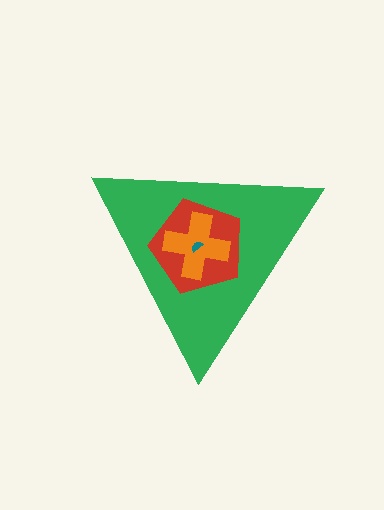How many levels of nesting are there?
4.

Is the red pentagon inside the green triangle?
Yes.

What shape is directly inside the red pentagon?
The orange cross.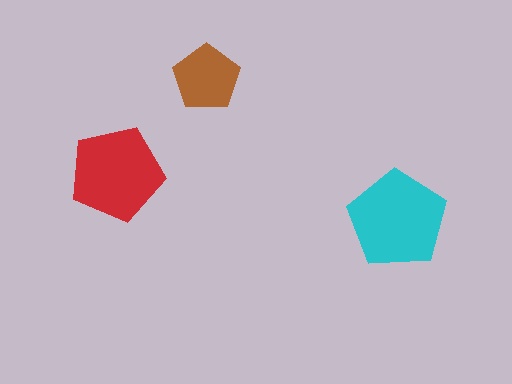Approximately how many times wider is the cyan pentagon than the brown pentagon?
About 1.5 times wider.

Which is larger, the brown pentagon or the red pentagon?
The red one.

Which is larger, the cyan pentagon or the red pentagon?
The cyan one.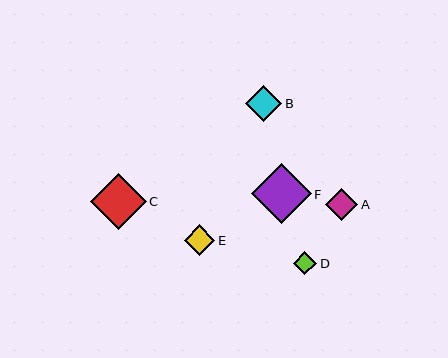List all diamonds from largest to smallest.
From largest to smallest: F, C, B, A, E, D.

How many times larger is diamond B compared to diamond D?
Diamond B is approximately 1.6 times the size of diamond D.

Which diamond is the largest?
Diamond F is the largest with a size of approximately 60 pixels.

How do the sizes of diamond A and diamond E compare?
Diamond A and diamond E are approximately the same size.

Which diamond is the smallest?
Diamond D is the smallest with a size of approximately 23 pixels.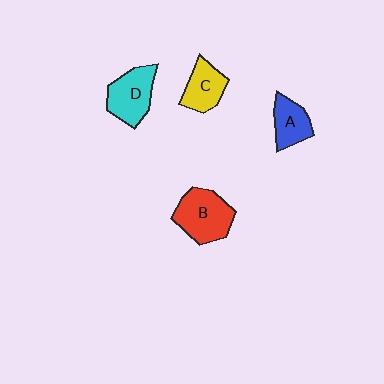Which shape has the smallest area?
Shape A (blue).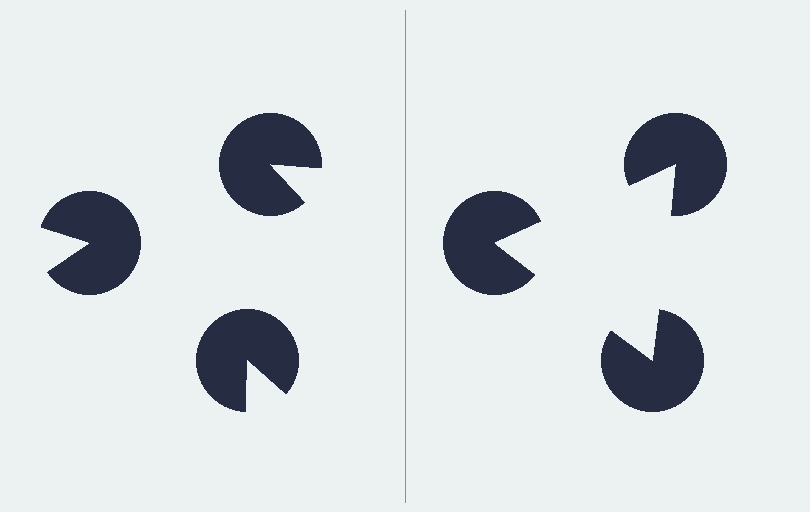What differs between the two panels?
The pac-man discs are positioned identically on both sides; only the wedge orientations differ. On the right they align to a triangle; on the left they are misaligned.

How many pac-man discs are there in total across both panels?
6 — 3 on each side.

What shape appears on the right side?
An illusory triangle.